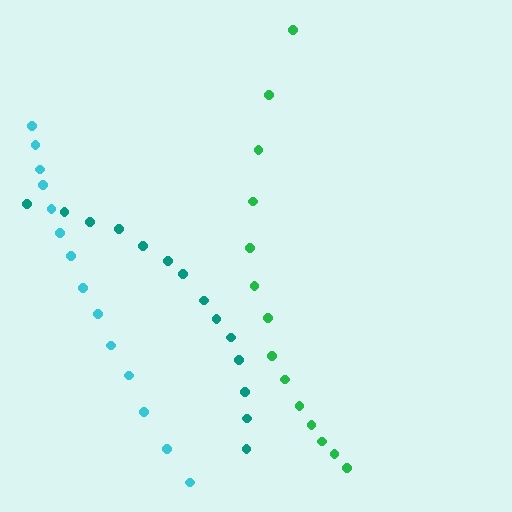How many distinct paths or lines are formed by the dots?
There are 3 distinct paths.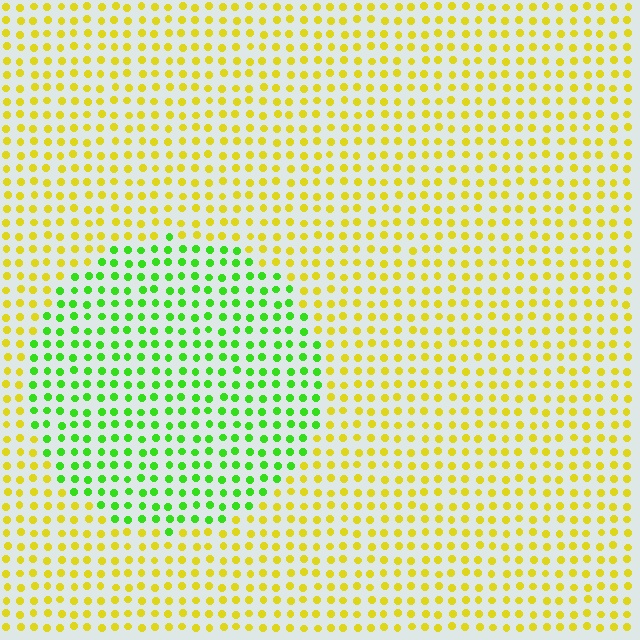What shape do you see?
I see a circle.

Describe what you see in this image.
The image is filled with small yellow elements in a uniform arrangement. A circle-shaped region is visible where the elements are tinted to a slightly different hue, forming a subtle color boundary.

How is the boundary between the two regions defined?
The boundary is defined purely by a slight shift in hue (about 55 degrees). Spacing, size, and orientation are identical on both sides.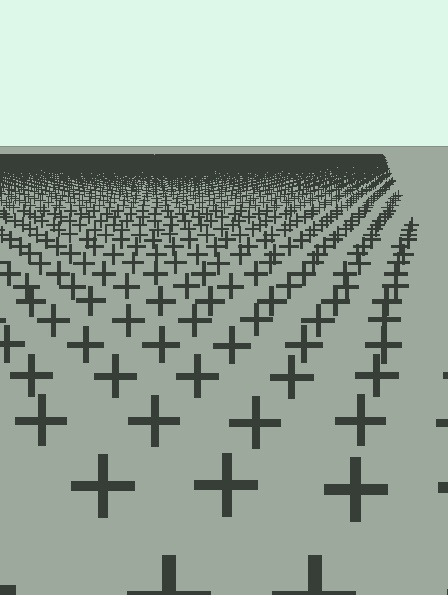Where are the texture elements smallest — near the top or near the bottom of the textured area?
Near the top.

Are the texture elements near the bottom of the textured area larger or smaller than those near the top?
Larger. Near the bottom, elements are closer to the viewer and appear at a bigger on-screen size.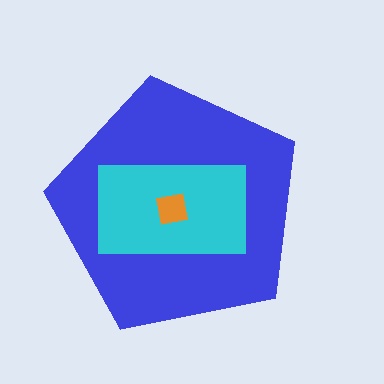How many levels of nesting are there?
3.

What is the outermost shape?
The blue pentagon.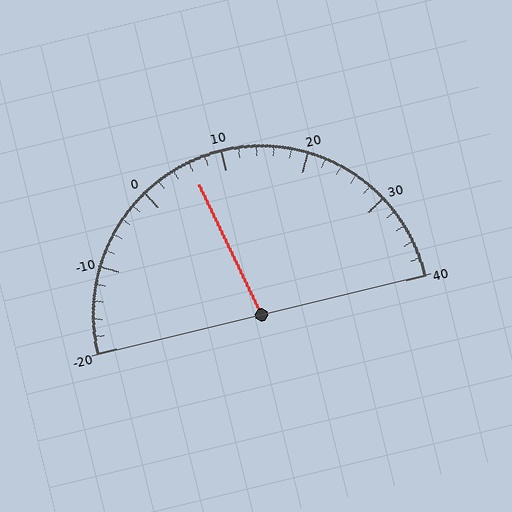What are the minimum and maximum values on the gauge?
The gauge ranges from -20 to 40.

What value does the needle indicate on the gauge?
The needle indicates approximately 6.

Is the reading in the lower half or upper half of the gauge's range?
The reading is in the lower half of the range (-20 to 40).